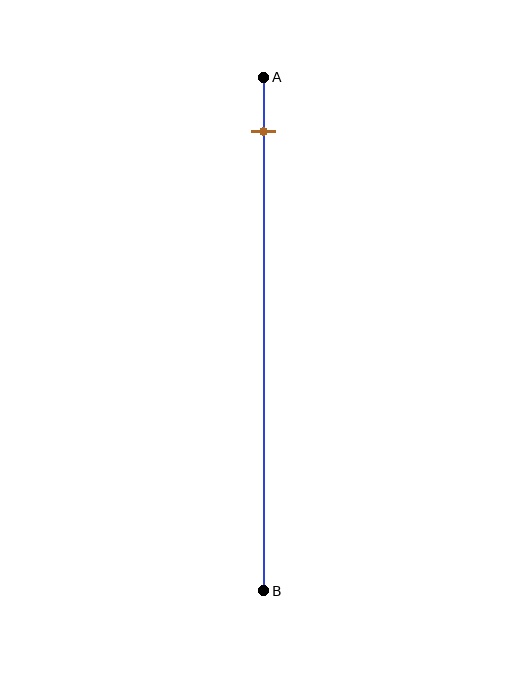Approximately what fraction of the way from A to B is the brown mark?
The brown mark is approximately 10% of the way from A to B.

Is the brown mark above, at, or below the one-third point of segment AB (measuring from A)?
The brown mark is above the one-third point of segment AB.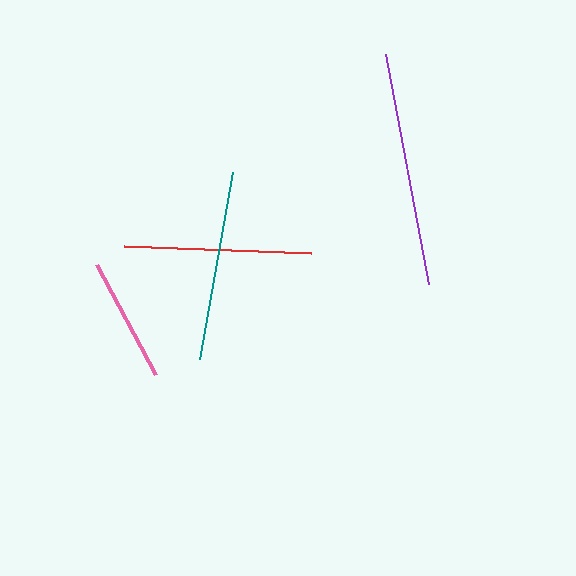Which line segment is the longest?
The purple line is the longest at approximately 234 pixels.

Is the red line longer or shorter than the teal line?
The teal line is longer than the red line.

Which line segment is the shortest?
The pink line is the shortest at approximately 125 pixels.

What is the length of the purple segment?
The purple segment is approximately 234 pixels long.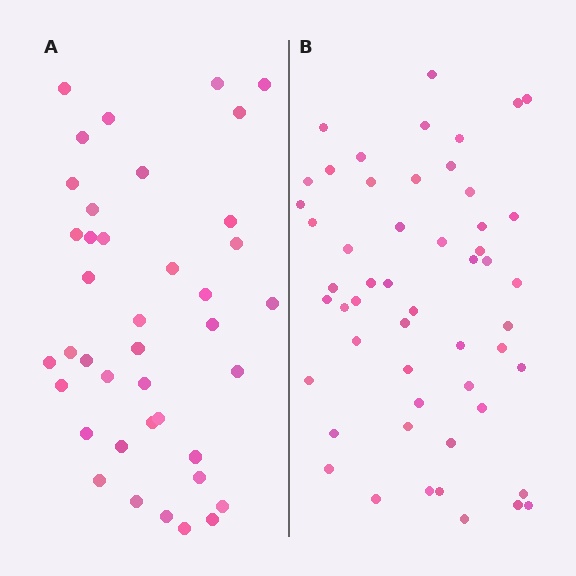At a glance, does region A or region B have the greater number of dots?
Region B (the right region) has more dots.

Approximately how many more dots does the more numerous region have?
Region B has approximately 15 more dots than region A.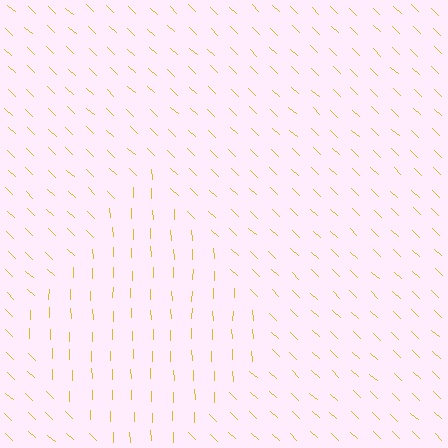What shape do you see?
I see a diamond.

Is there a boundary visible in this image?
Yes, there is a texture boundary formed by a change in line orientation.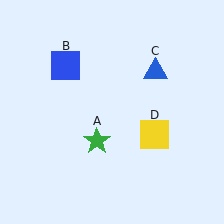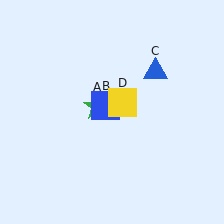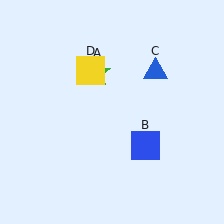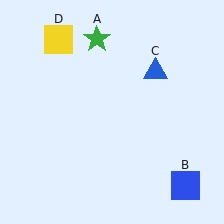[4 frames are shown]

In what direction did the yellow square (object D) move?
The yellow square (object D) moved up and to the left.